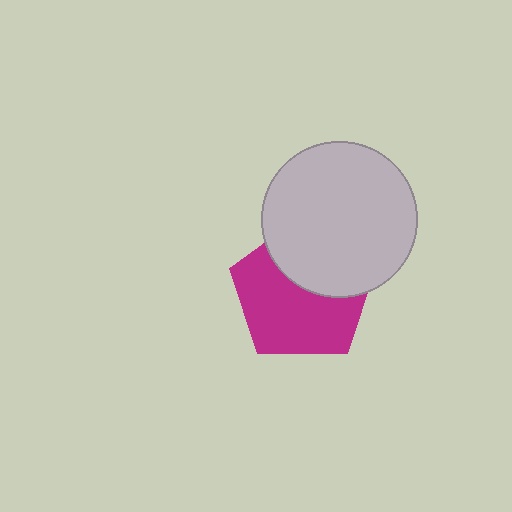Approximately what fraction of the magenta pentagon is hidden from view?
Roughly 39% of the magenta pentagon is hidden behind the light gray circle.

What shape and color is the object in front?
The object in front is a light gray circle.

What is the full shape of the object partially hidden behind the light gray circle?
The partially hidden object is a magenta pentagon.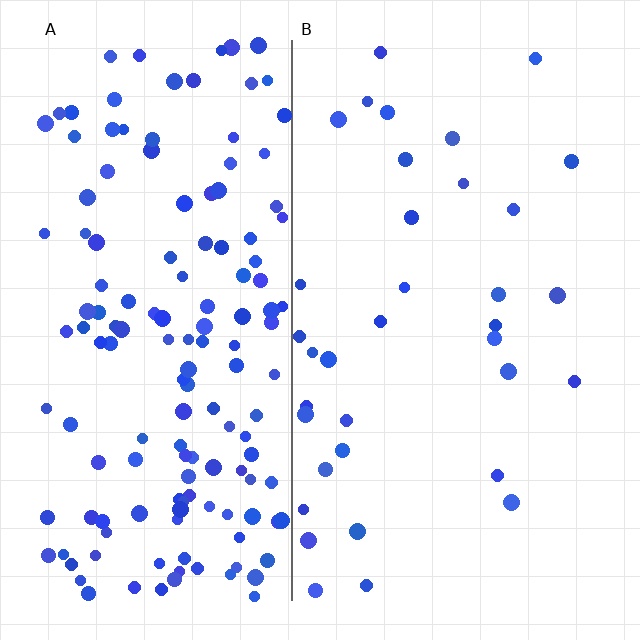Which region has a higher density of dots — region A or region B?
A (the left).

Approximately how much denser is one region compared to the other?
Approximately 4.3× — region A over region B.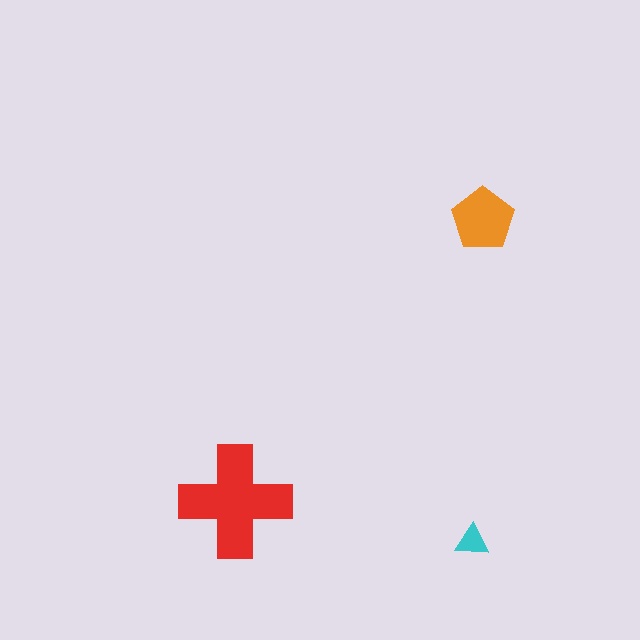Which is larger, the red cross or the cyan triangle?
The red cross.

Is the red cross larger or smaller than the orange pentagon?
Larger.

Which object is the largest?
The red cross.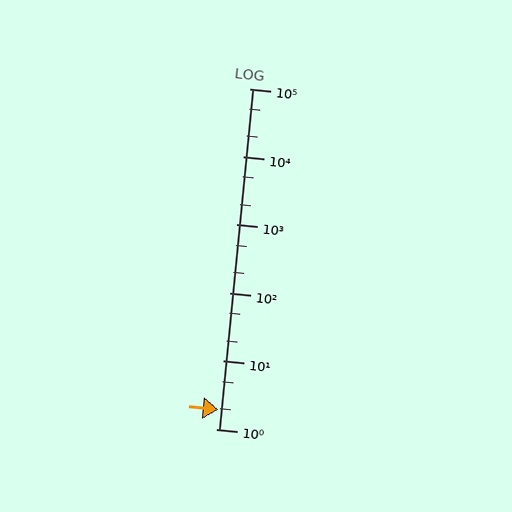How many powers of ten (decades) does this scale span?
The scale spans 5 decades, from 1 to 100000.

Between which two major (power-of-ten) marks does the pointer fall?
The pointer is between 1 and 10.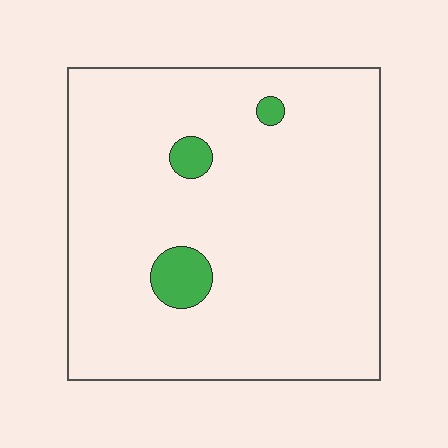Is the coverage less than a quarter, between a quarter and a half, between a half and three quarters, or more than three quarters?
Less than a quarter.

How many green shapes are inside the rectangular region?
3.